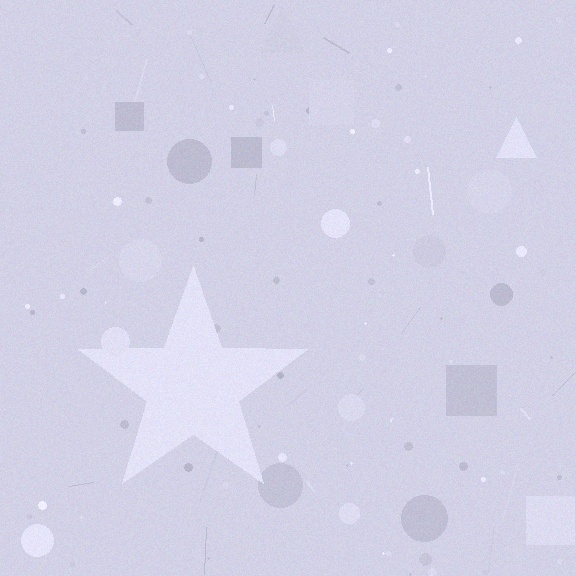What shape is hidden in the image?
A star is hidden in the image.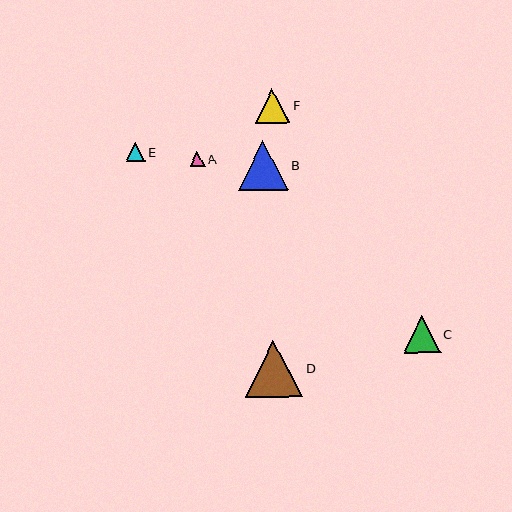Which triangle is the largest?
Triangle D is the largest with a size of approximately 58 pixels.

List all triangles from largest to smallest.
From largest to smallest: D, B, C, F, E, A.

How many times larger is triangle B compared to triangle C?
Triangle B is approximately 1.4 times the size of triangle C.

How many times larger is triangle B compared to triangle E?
Triangle B is approximately 2.6 times the size of triangle E.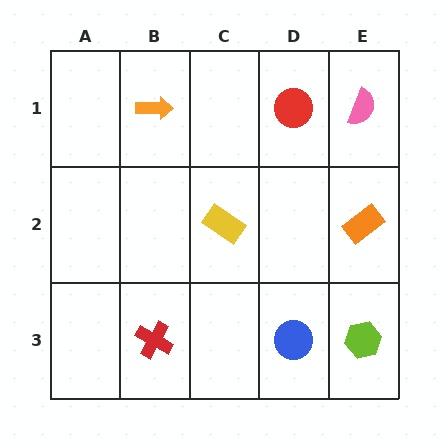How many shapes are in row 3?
3 shapes.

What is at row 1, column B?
An orange arrow.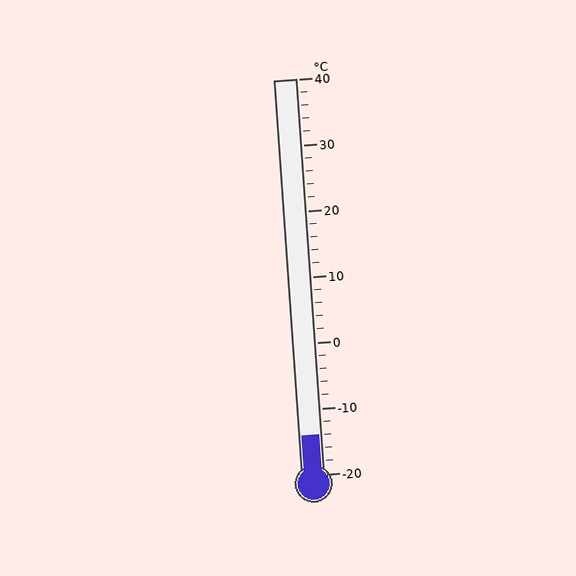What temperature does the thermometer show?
The thermometer shows approximately -14°C.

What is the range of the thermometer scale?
The thermometer scale ranges from -20°C to 40°C.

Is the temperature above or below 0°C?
The temperature is below 0°C.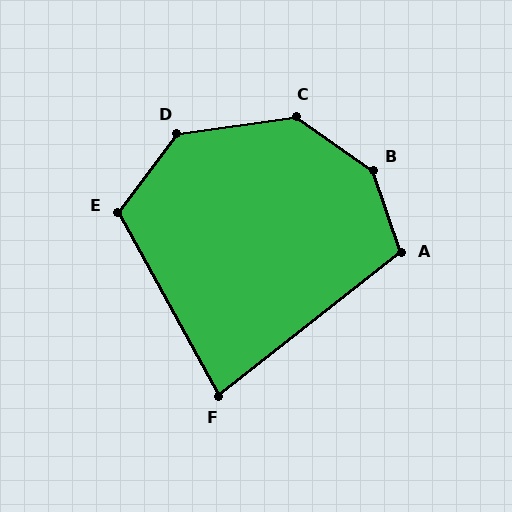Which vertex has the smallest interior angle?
F, at approximately 81 degrees.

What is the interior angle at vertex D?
Approximately 136 degrees (obtuse).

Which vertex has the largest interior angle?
B, at approximately 144 degrees.